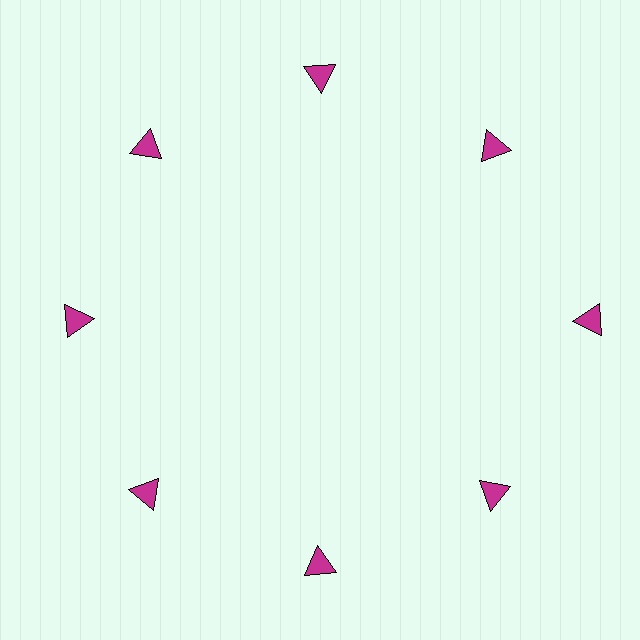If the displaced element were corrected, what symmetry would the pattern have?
It would have 8-fold rotational symmetry — the pattern would map onto itself every 45 degrees.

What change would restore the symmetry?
The symmetry would be restored by moving it inward, back onto the ring so that all 8 triangles sit at equal angles and equal distance from the center.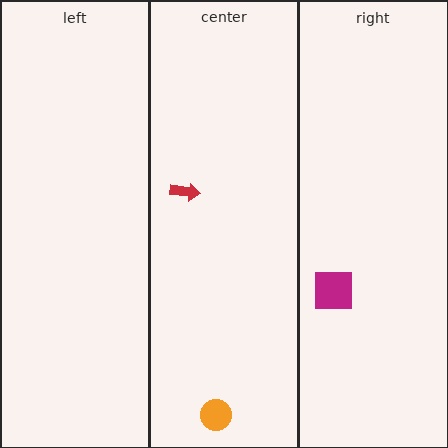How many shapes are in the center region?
2.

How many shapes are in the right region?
1.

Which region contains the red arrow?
The center region.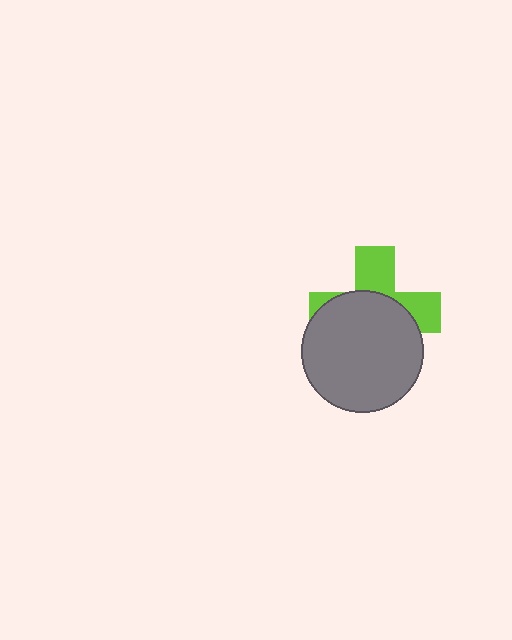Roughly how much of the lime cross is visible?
A small part of it is visible (roughly 40%).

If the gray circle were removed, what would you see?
You would see the complete lime cross.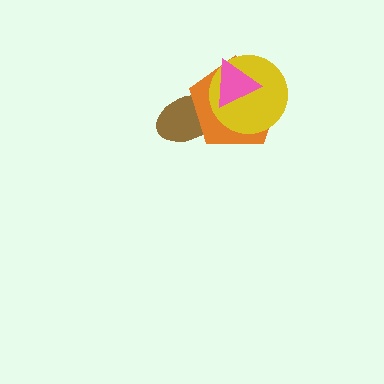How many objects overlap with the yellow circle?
3 objects overlap with the yellow circle.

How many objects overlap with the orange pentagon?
3 objects overlap with the orange pentagon.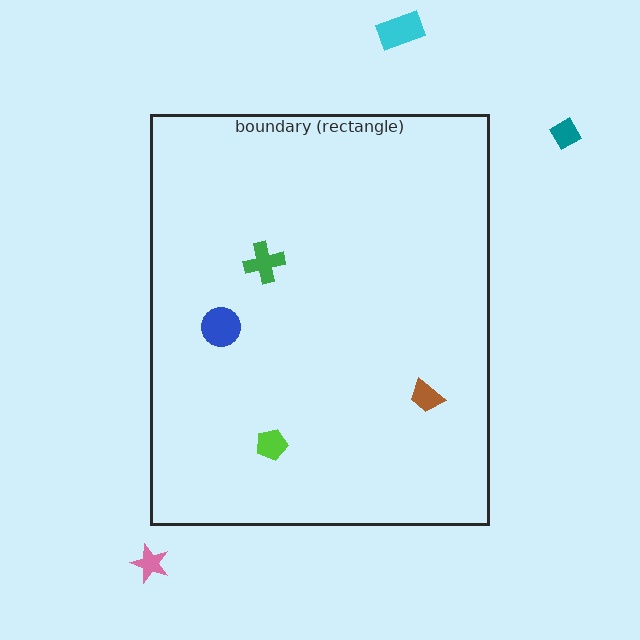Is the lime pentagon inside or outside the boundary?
Inside.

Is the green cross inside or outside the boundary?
Inside.